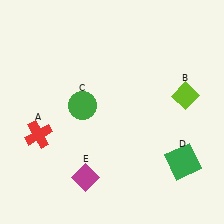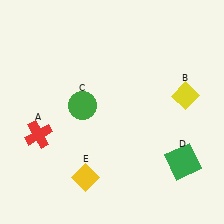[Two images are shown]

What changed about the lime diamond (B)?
In Image 1, B is lime. In Image 2, it changed to yellow.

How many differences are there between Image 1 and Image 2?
There are 2 differences between the two images.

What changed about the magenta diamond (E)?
In Image 1, E is magenta. In Image 2, it changed to yellow.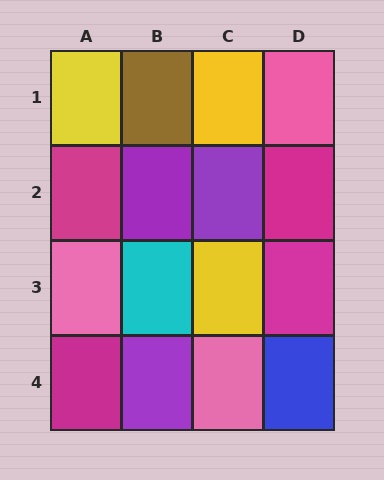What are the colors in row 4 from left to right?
Magenta, purple, pink, blue.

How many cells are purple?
3 cells are purple.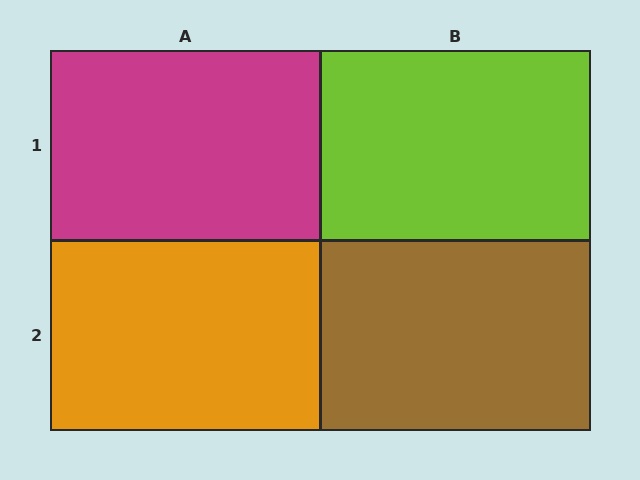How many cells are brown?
1 cell is brown.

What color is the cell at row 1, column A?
Magenta.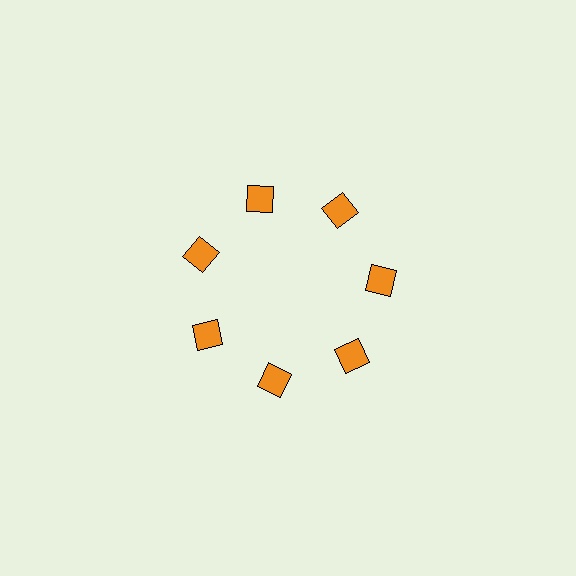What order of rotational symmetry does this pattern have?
This pattern has 7-fold rotational symmetry.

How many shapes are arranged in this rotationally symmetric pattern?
There are 7 shapes, arranged in 7 groups of 1.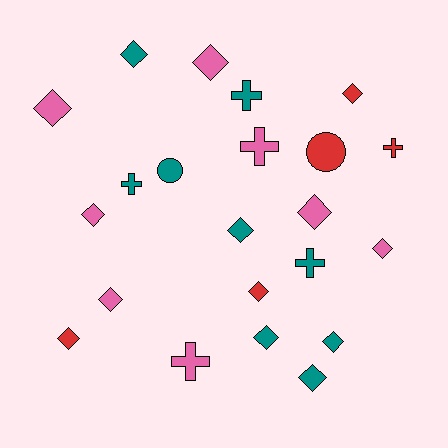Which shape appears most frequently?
Diamond, with 14 objects.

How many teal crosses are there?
There are 3 teal crosses.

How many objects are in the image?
There are 22 objects.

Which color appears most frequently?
Teal, with 9 objects.